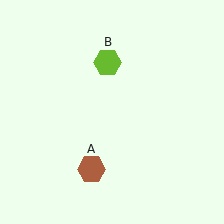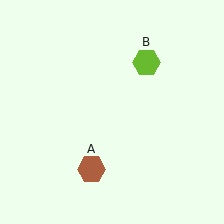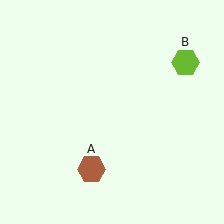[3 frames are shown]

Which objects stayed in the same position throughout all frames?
Brown hexagon (object A) remained stationary.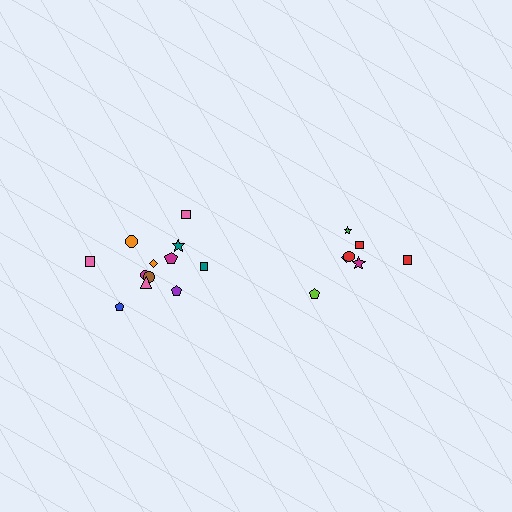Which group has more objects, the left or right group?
The left group.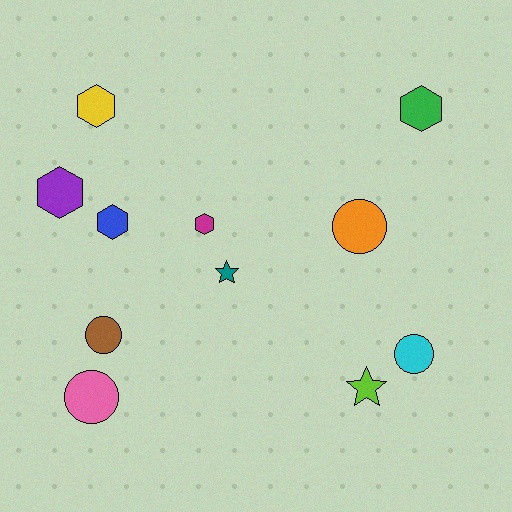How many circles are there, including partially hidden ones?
There are 4 circles.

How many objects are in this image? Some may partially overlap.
There are 11 objects.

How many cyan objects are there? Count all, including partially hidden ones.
There is 1 cyan object.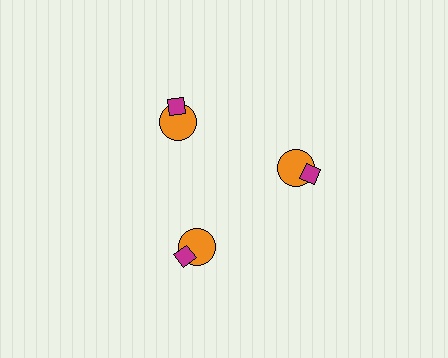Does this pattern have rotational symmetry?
Yes, this pattern has 3-fold rotational symmetry. It looks the same after rotating 120 degrees around the center.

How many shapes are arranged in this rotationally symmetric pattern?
There are 6 shapes, arranged in 3 groups of 2.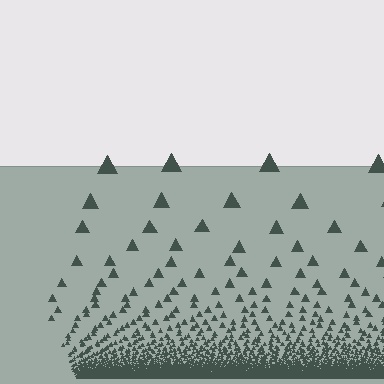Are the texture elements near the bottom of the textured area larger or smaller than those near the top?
Smaller. The gradient is inverted — elements near the bottom are smaller and denser.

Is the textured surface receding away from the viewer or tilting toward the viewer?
The surface appears to tilt toward the viewer. Texture elements get larger and sparser toward the top.